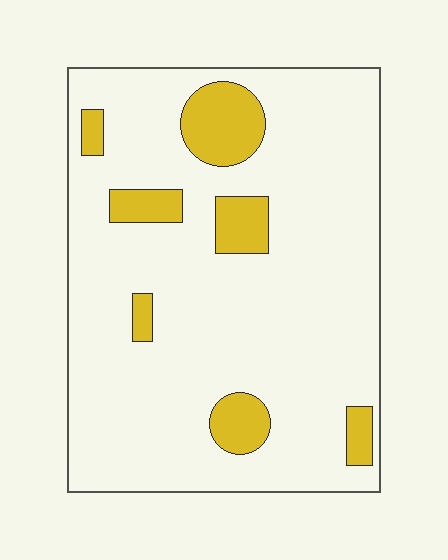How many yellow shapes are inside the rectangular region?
7.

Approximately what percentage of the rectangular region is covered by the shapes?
Approximately 15%.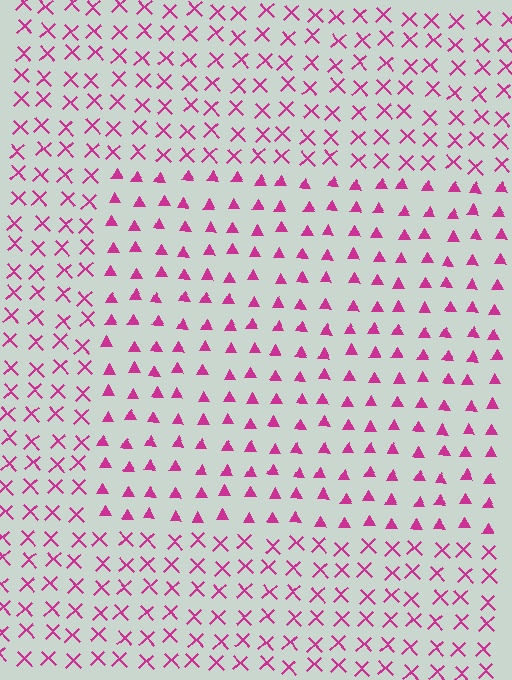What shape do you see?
I see a rectangle.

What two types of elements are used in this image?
The image uses triangles inside the rectangle region and X marks outside it.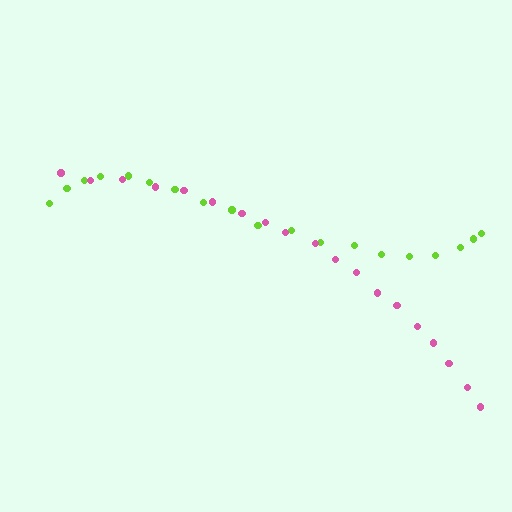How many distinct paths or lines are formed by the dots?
There are 2 distinct paths.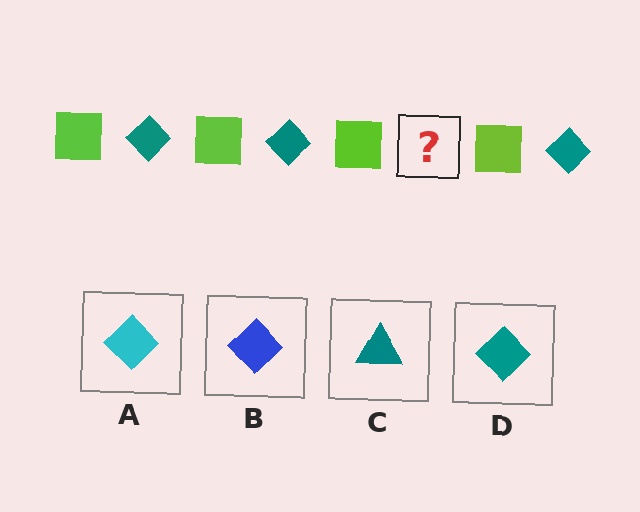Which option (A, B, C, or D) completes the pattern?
D.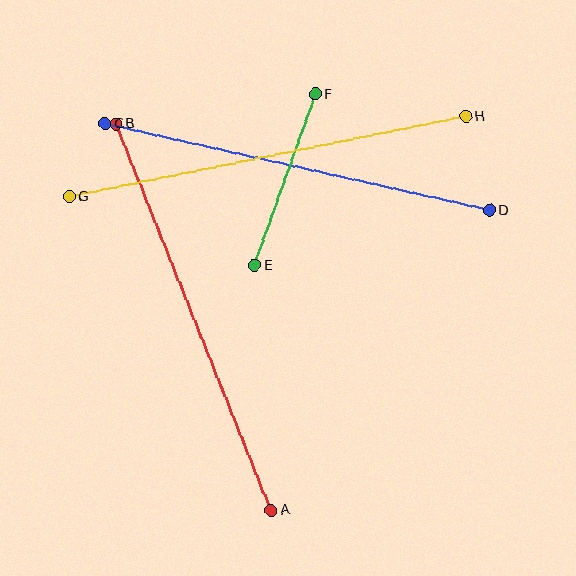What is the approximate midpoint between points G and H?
The midpoint is at approximately (268, 157) pixels.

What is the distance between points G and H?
The distance is approximately 404 pixels.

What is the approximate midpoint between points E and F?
The midpoint is at approximately (285, 180) pixels.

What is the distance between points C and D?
The distance is approximately 394 pixels.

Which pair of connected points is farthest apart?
Points A and B are farthest apart.